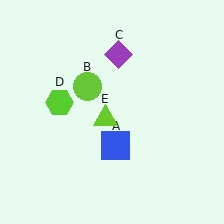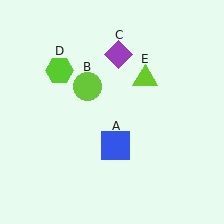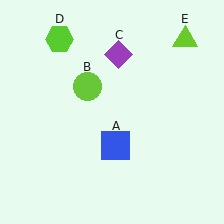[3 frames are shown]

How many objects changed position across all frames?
2 objects changed position: lime hexagon (object D), lime triangle (object E).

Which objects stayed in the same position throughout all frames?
Blue square (object A) and lime circle (object B) and purple diamond (object C) remained stationary.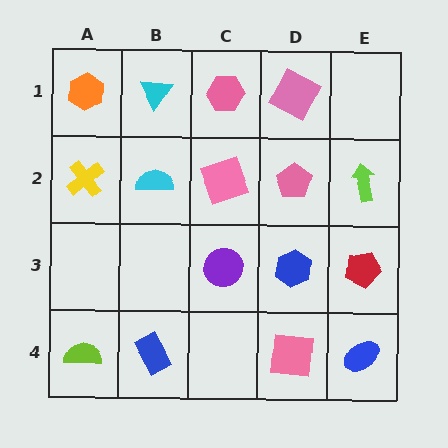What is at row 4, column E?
A blue ellipse.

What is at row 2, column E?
A lime arrow.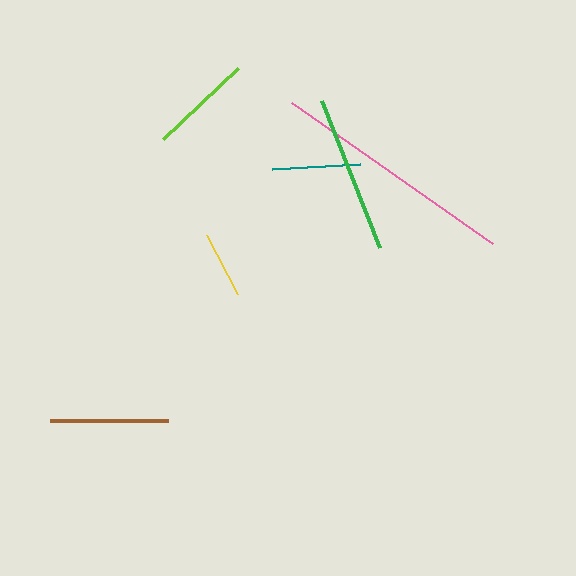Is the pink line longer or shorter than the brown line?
The pink line is longer than the brown line.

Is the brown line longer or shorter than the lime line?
The brown line is longer than the lime line.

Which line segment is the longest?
The pink line is the longest at approximately 246 pixels.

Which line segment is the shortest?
The yellow line is the shortest at approximately 67 pixels.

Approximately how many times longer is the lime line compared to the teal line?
The lime line is approximately 1.2 times the length of the teal line.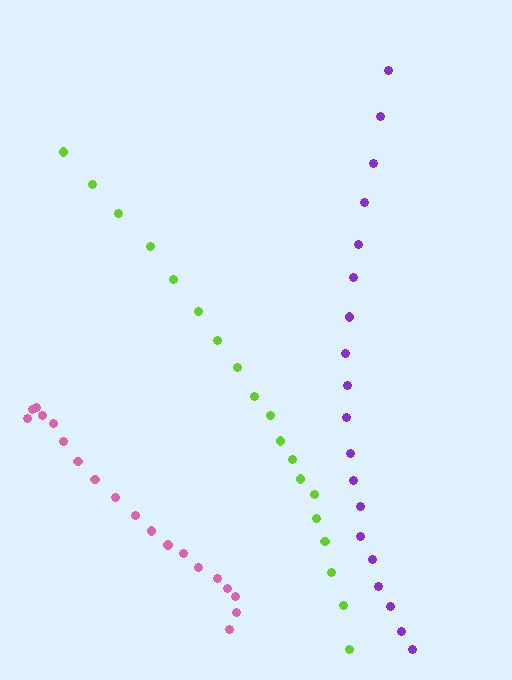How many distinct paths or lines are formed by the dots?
There are 3 distinct paths.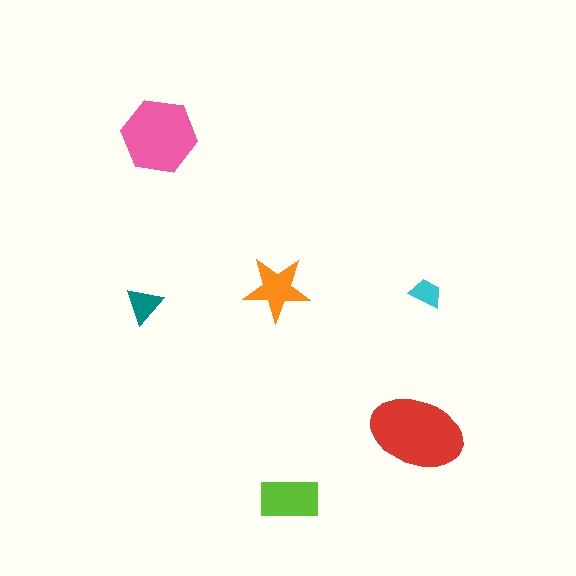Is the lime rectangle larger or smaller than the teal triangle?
Larger.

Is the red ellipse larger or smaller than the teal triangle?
Larger.